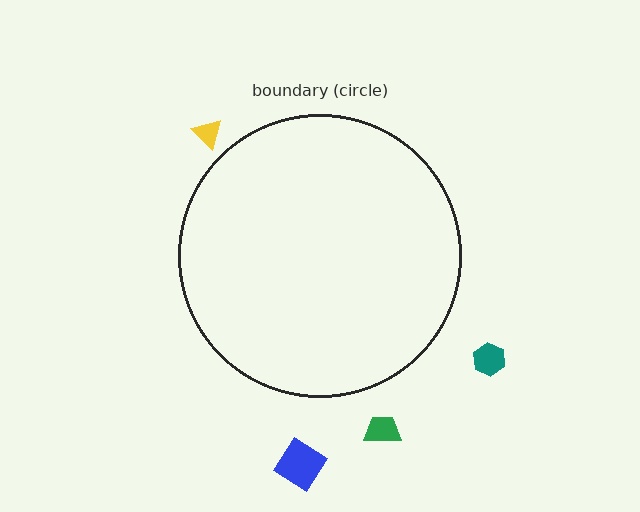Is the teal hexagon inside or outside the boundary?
Outside.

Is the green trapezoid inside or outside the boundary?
Outside.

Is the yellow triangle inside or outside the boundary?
Outside.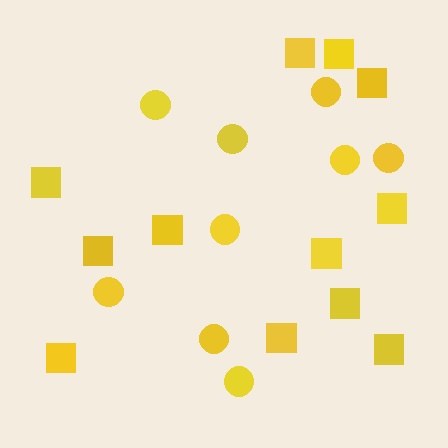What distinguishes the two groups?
There are 2 groups: one group of squares (12) and one group of circles (9).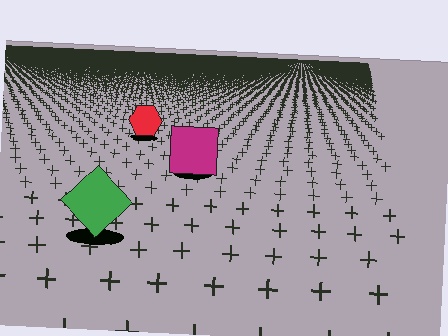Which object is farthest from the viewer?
The red hexagon is farthest from the viewer. It appears smaller and the ground texture around it is denser.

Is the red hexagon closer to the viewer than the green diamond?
No. The green diamond is closer — you can tell from the texture gradient: the ground texture is coarser near it.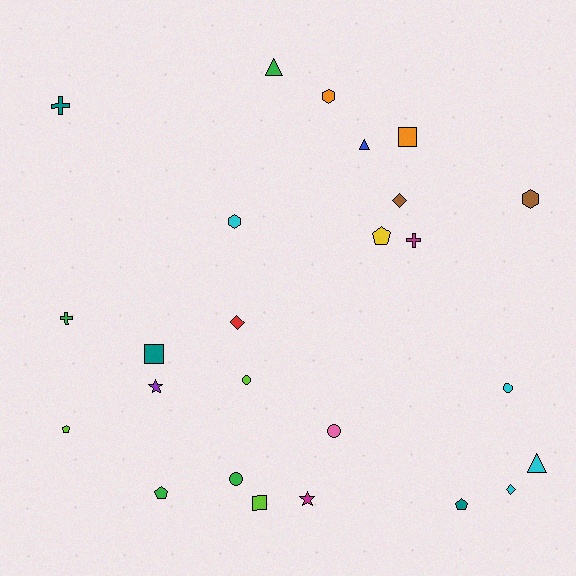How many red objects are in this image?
There is 1 red object.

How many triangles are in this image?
There are 3 triangles.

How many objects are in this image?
There are 25 objects.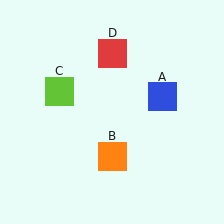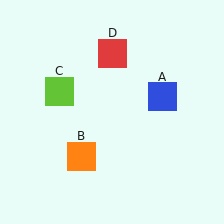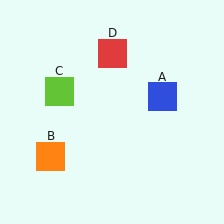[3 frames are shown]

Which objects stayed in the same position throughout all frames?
Blue square (object A) and lime square (object C) and red square (object D) remained stationary.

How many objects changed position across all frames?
1 object changed position: orange square (object B).